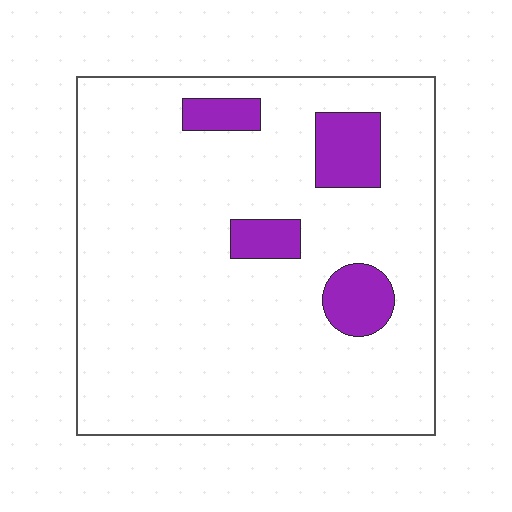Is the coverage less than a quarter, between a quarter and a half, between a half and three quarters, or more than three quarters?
Less than a quarter.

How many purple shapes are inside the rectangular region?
4.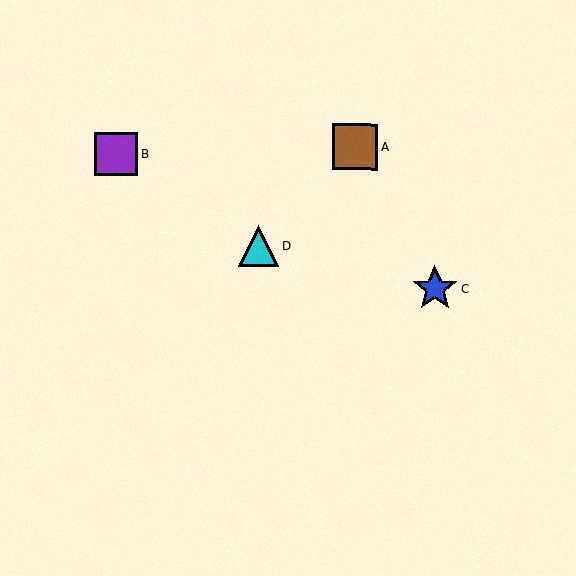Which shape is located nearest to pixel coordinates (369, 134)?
The brown square (labeled A) at (355, 147) is nearest to that location.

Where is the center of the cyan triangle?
The center of the cyan triangle is at (259, 246).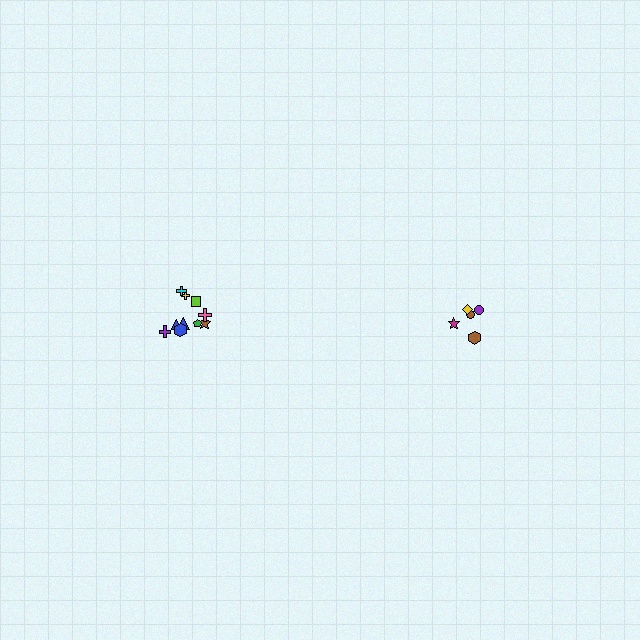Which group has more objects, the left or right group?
The left group.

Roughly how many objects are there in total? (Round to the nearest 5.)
Roughly 15 objects in total.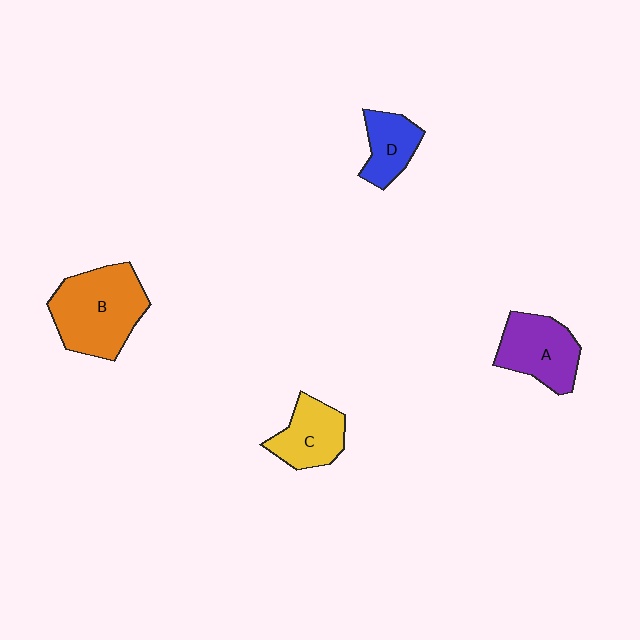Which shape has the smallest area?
Shape D (blue).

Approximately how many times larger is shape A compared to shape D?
Approximately 1.5 times.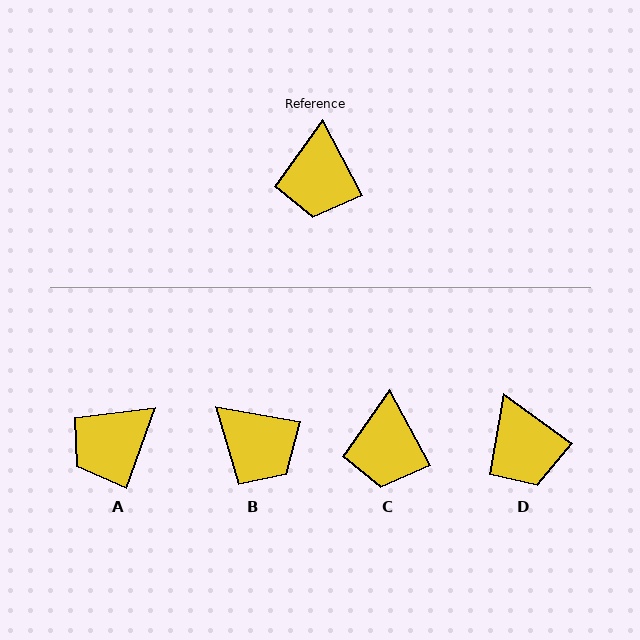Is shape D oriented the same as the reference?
No, it is off by about 26 degrees.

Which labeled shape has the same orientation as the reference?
C.